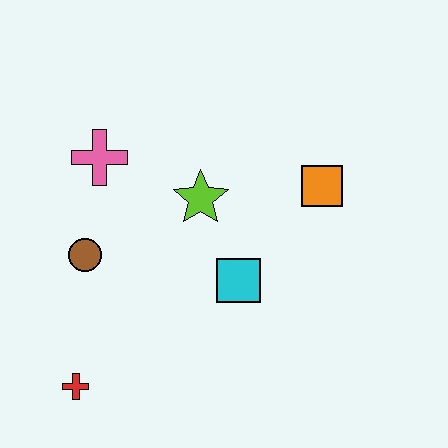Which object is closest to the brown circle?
The pink cross is closest to the brown circle.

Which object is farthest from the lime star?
The red cross is farthest from the lime star.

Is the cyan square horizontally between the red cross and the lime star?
No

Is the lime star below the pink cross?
Yes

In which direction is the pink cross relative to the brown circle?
The pink cross is above the brown circle.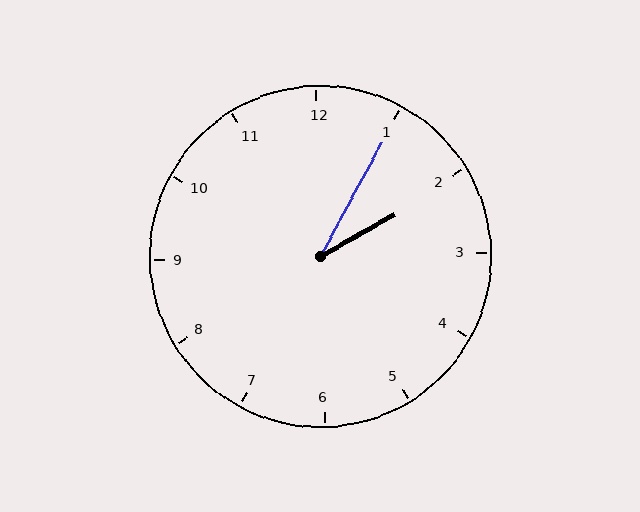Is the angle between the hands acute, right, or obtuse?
It is acute.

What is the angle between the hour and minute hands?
Approximately 32 degrees.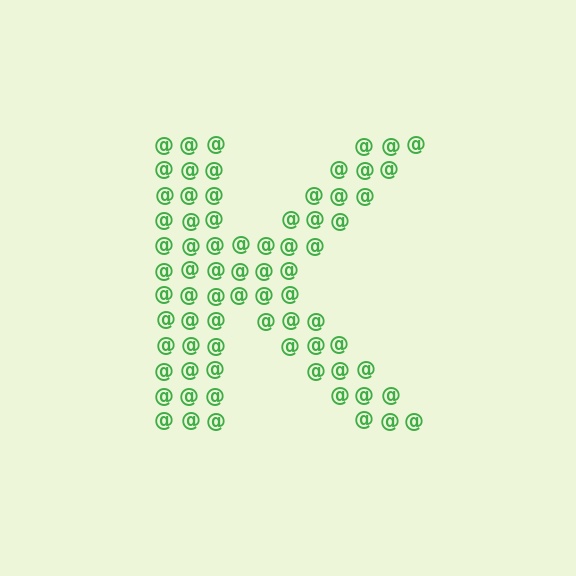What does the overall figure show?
The overall figure shows the letter K.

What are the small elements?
The small elements are at signs.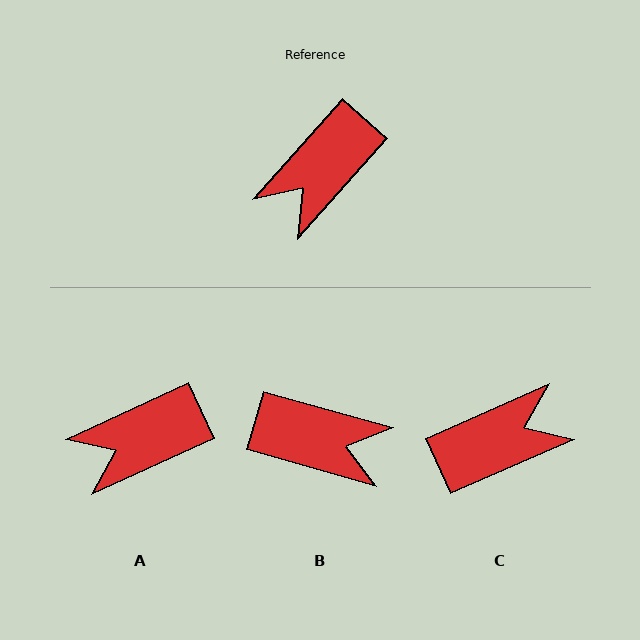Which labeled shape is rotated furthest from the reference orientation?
C, about 155 degrees away.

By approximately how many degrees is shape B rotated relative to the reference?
Approximately 116 degrees counter-clockwise.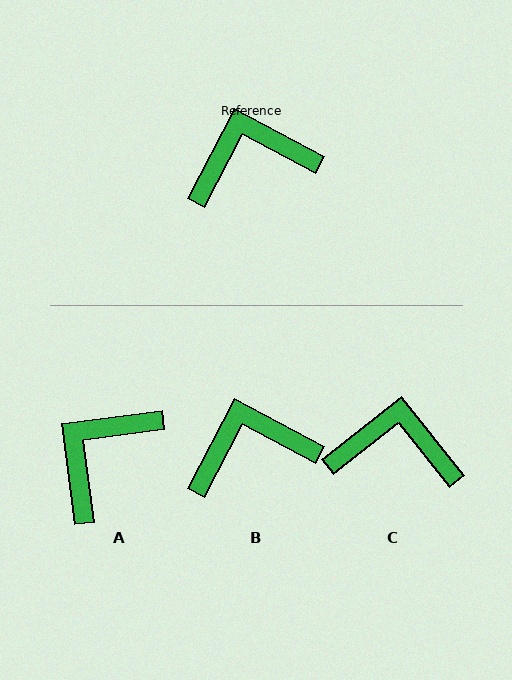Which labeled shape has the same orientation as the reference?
B.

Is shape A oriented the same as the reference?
No, it is off by about 35 degrees.